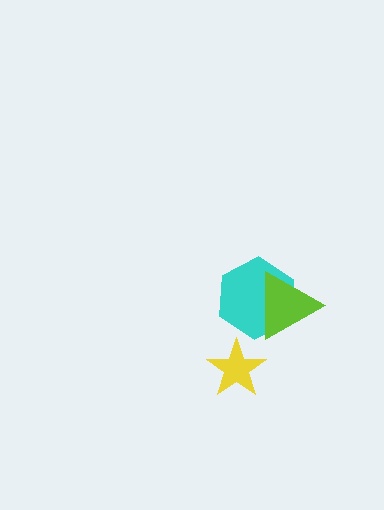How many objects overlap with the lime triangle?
1 object overlaps with the lime triangle.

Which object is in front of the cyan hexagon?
The lime triangle is in front of the cyan hexagon.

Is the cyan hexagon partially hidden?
Yes, it is partially covered by another shape.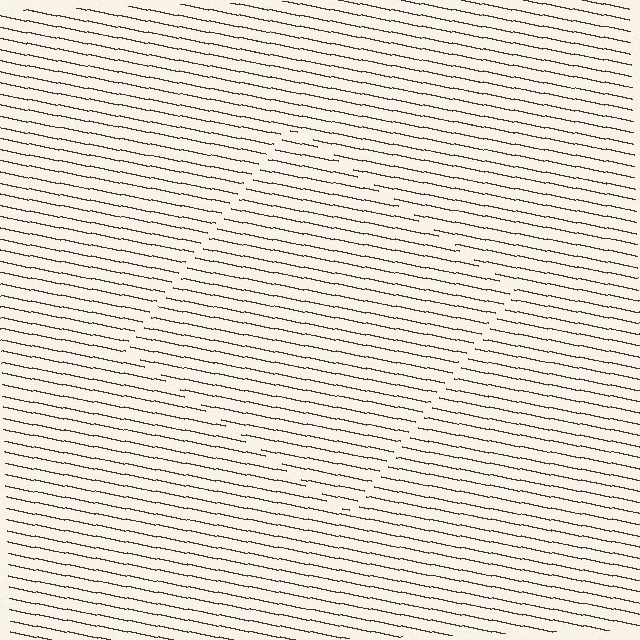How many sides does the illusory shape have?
4 sides — the line-ends trace a square.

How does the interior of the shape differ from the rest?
The interior of the shape contains the same grating, shifted by half a period — the contour is defined by the phase discontinuity where line-ends from the inner and outer gratings abut.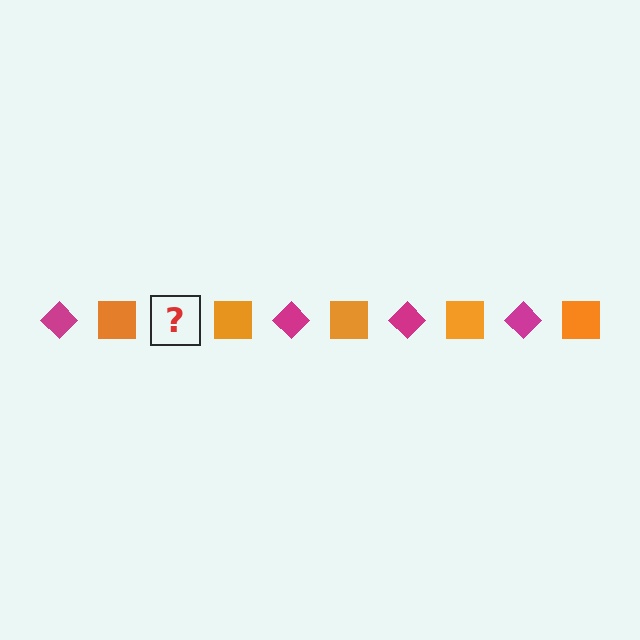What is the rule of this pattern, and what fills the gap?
The rule is that the pattern alternates between magenta diamond and orange square. The gap should be filled with a magenta diamond.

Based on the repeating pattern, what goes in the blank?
The blank should be a magenta diamond.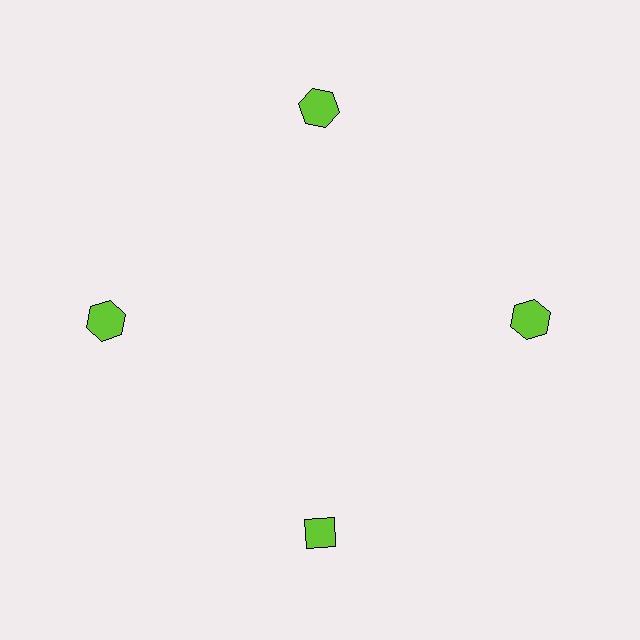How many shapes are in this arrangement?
There are 4 shapes arranged in a ring pattern.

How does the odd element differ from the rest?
It has a different shape: diamond instead of hexagon.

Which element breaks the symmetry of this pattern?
The lime diamond at roughly the 6 o'clock position breaks the symmetry. All other shapes are lime hexagons.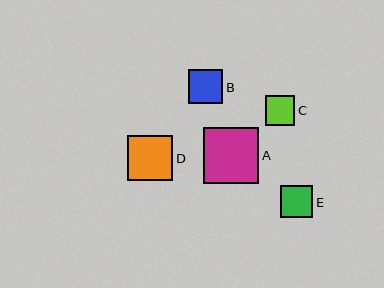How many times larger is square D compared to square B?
Square D is approximately 1.3 times the size of square B.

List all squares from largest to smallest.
From largest to smallest: A, D, B, E, C.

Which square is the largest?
Square A is the largest with a size of approximately 56 pixels.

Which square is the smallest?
Square C is the smallest with a size of approximately 30 pixels.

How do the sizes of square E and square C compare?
Square E and square C are approximately the same size.